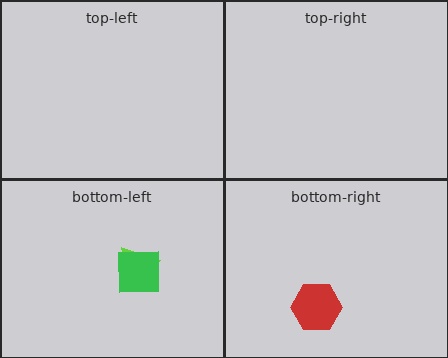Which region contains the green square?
The bottom-left region.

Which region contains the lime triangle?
The bottom-left region.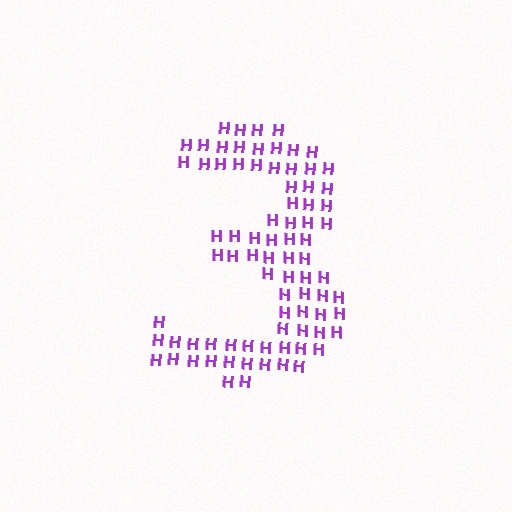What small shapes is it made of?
It is made of small letter H's.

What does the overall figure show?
The overall figure shows the digit 3.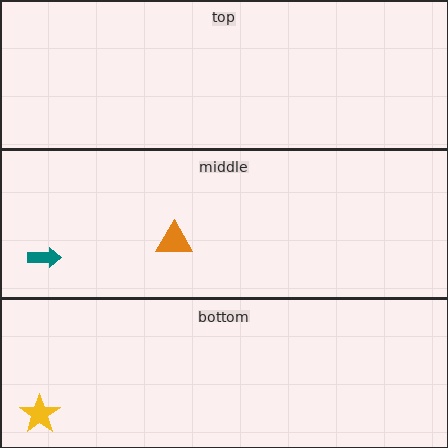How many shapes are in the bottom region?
1.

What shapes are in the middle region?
The teal arrow, the orange triangle.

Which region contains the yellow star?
The bottom region.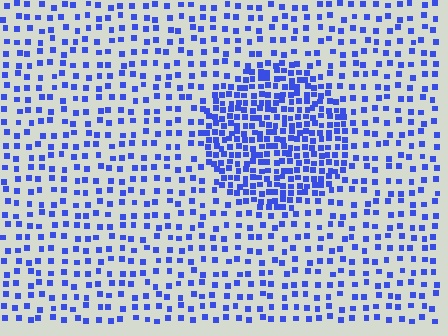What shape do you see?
I see a circle.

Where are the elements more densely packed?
The elements are more densely packed inside the circle boundary.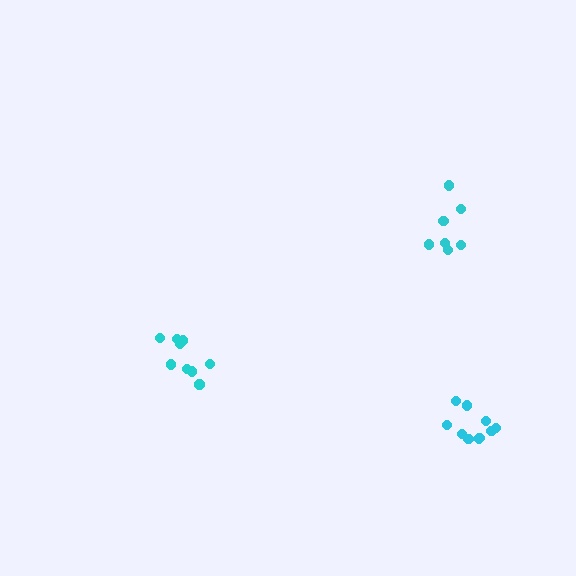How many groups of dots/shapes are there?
There are 3 groups.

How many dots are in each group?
Group 1: 7 dots, Group 2: 9 dots, Group 3: 10 dots (26 total).